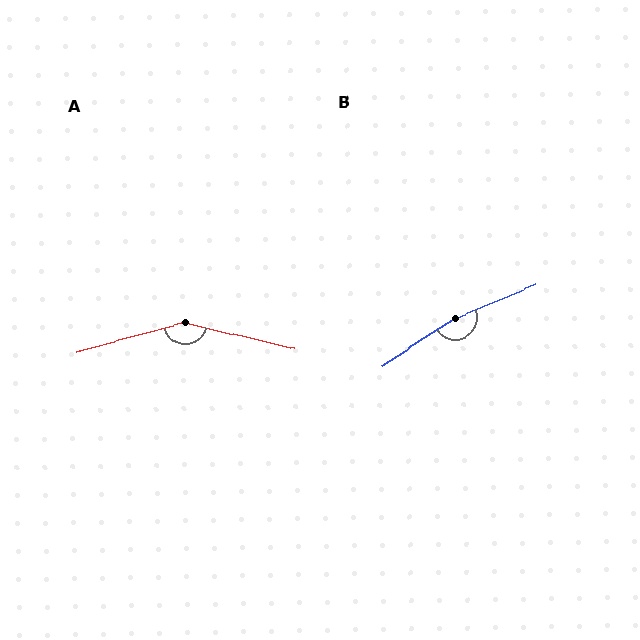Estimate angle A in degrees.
Approximately 151 degrees.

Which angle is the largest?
B, at approximately 169 degrees.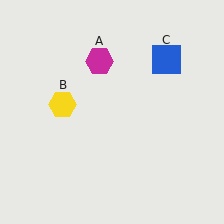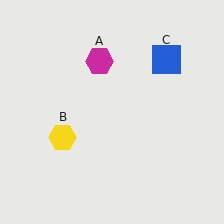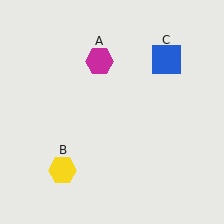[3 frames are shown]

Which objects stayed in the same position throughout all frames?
Magenta hexagon (object A) and blue square (object C) remained stationary.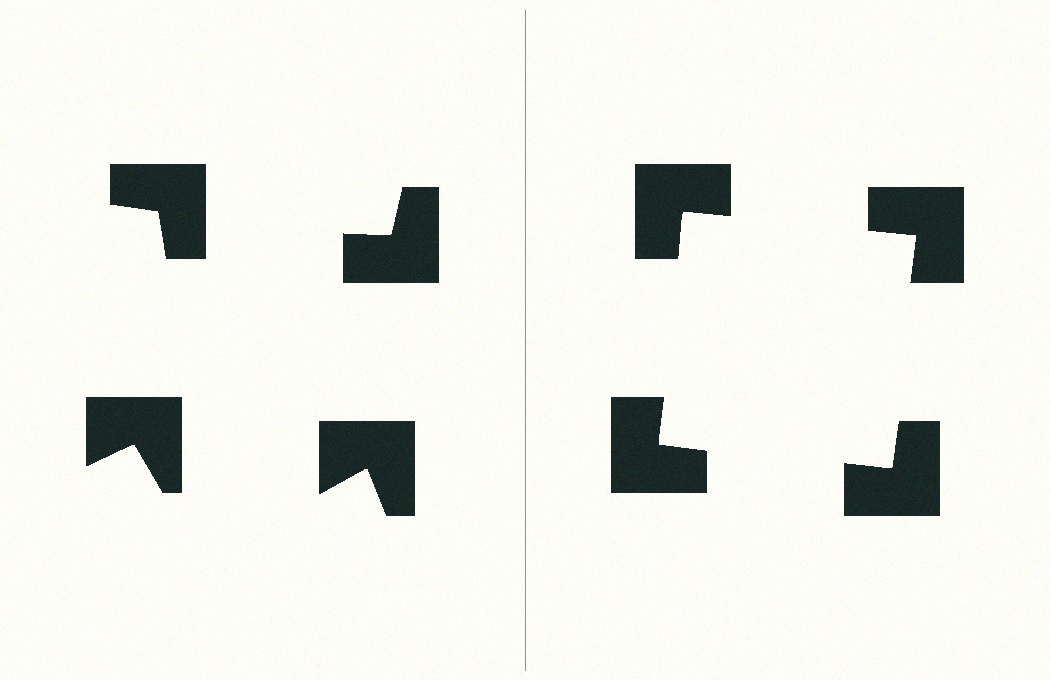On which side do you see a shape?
An illusory square appears on the right side. On the left side the wedge cuts are rotated, so no coherent shape forms.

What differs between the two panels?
The notched squares are positioned identically on both sides; only the wedge orientations differ. On the right they align to a square; on the left they are misaligned.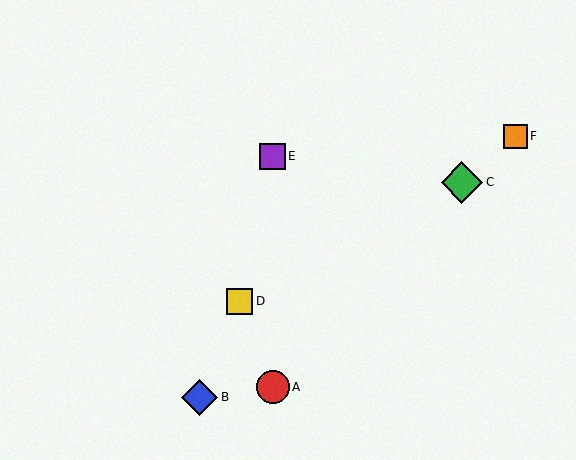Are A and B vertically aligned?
No, A is at x≈273 and B is at x≈200.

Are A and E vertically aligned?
Yes, both are at x≈273.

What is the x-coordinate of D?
Object D is at x≈240.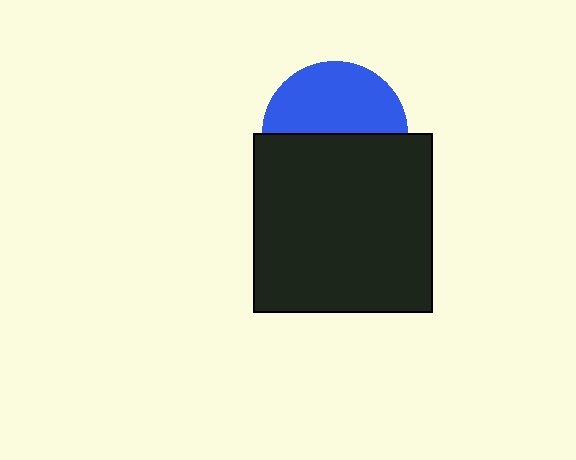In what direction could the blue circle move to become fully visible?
The blue circle could move up. That would shift it out from behind the black square entirely.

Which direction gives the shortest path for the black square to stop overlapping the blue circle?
Moving down gives the shortest separation.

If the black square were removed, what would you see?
You would see the complete blue circle.